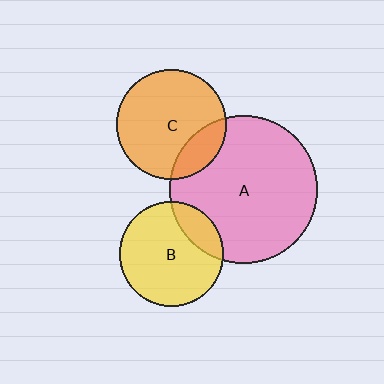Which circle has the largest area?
Circle A (pink).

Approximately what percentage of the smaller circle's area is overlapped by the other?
Approximately 20%.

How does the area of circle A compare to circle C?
Approximately 1.8 times.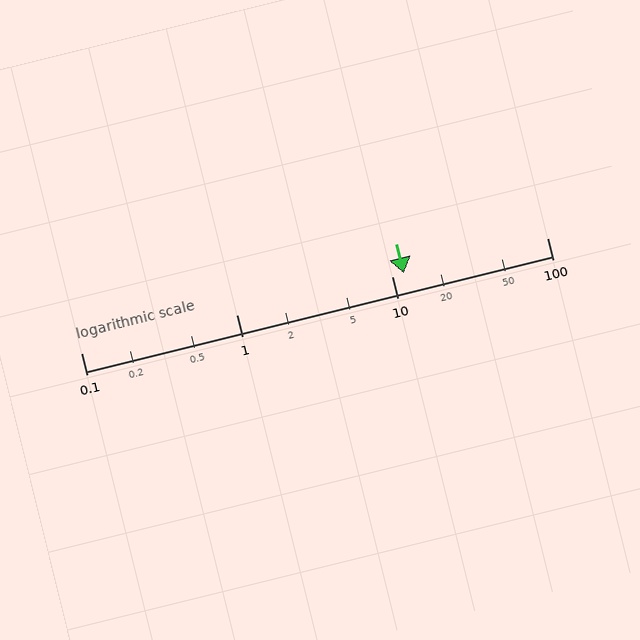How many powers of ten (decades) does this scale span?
The scale spans 3 decades, from 0.1 to 100.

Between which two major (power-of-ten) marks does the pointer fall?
The pointer is between 10 and 100.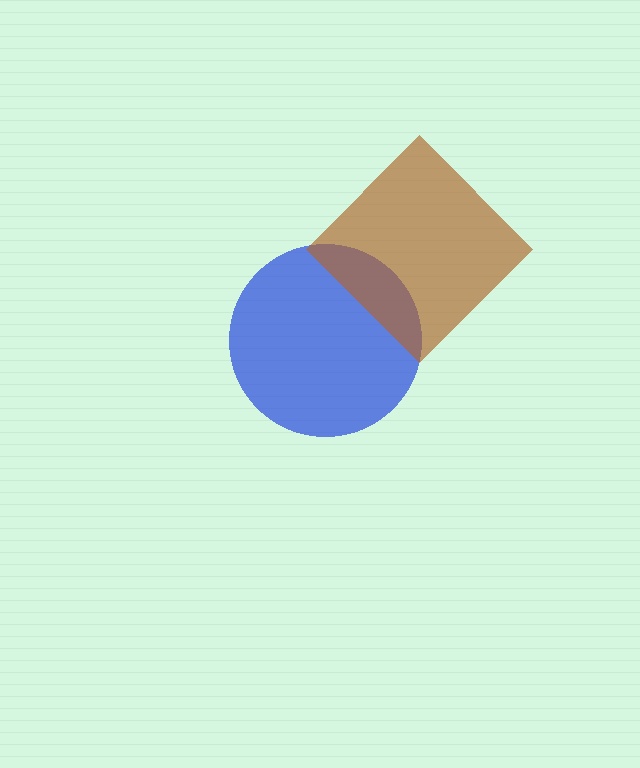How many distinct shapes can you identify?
There are 2 distinct shapes: a blue circle, a brown diamond.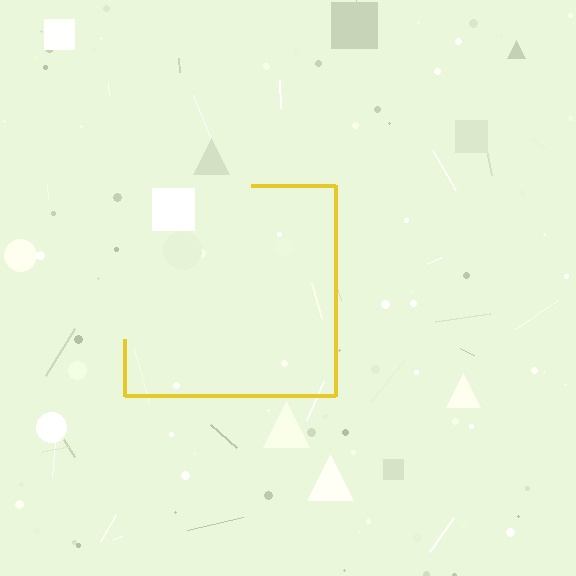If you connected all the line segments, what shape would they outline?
They would outline a square.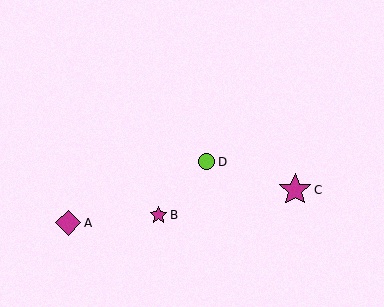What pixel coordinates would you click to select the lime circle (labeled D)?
Click at (207, 162) to select the lime circle D.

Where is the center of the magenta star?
The center of the magenta star is at (295, 190).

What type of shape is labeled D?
Shape D is a lime circle.